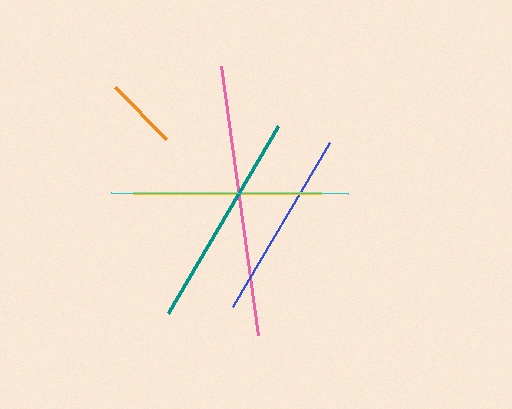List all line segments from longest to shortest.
From longest to shortest: pink, cyan, teal, blue, yellow, orange.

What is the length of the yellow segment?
The yellow segment is approximately 189 pixels long.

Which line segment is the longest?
The pink line is the longest at approximately 272 pixels.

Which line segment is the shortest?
The orange line is the shortest at approximately 73 pixels.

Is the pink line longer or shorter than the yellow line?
The pink line is longer than the yellow line.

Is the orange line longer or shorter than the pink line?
The pink line is longer than the orange line.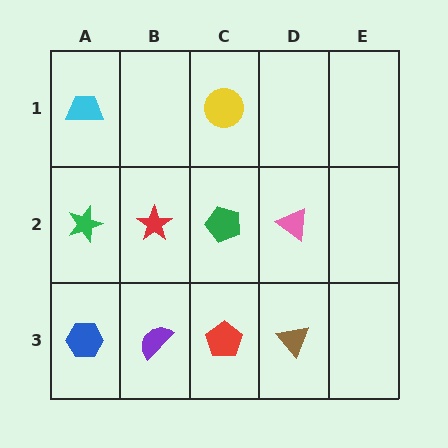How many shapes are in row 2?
4 shapes.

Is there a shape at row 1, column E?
No, that cell is empty.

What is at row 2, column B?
A red star.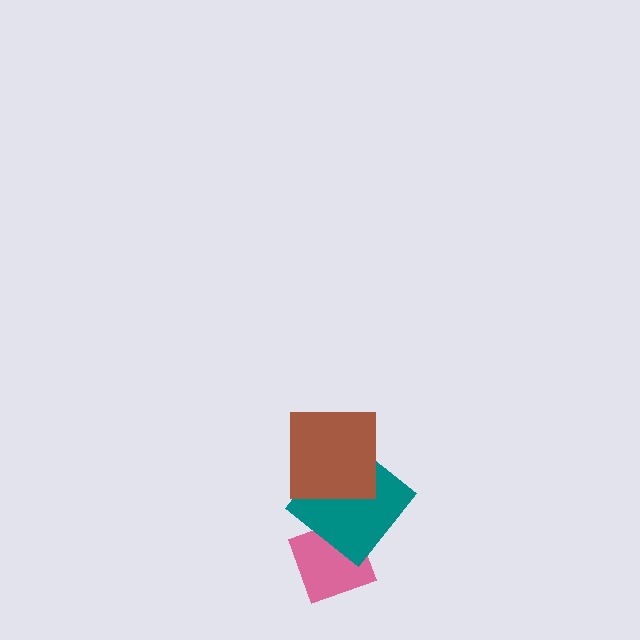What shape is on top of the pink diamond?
The teal diamond is on top of the pink diamond.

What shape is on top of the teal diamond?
The brown square is on top of the teal diamond.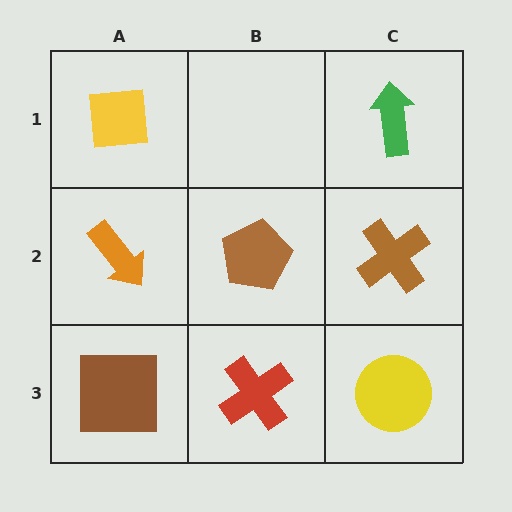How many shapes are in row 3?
3 shapes.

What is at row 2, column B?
A brown pentagon.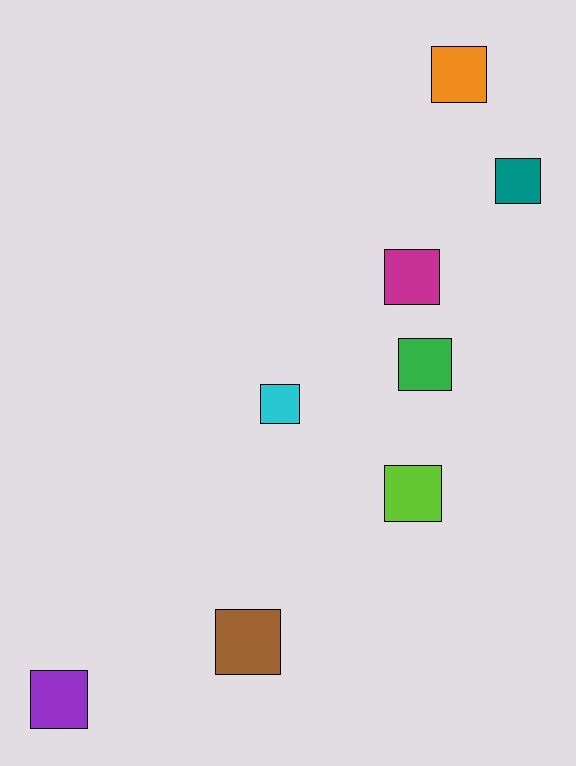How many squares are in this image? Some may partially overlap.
There are 8 squares.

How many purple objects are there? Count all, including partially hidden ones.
There is 1 purple object.